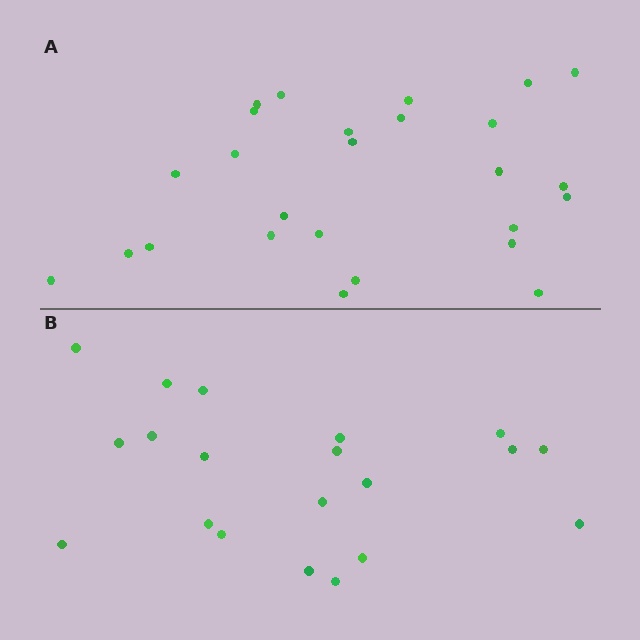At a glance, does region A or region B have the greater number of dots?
Region A (the top region) has more dots.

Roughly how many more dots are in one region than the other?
Region A has about 6 more dots than region B.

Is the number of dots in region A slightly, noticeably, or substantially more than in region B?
Region A has noticeably more, but not dramatically so. The ratio is roughly 1.3 to 1.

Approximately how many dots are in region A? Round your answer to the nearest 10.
About 30 dots. (The exact count is 26, which rounds to 30.)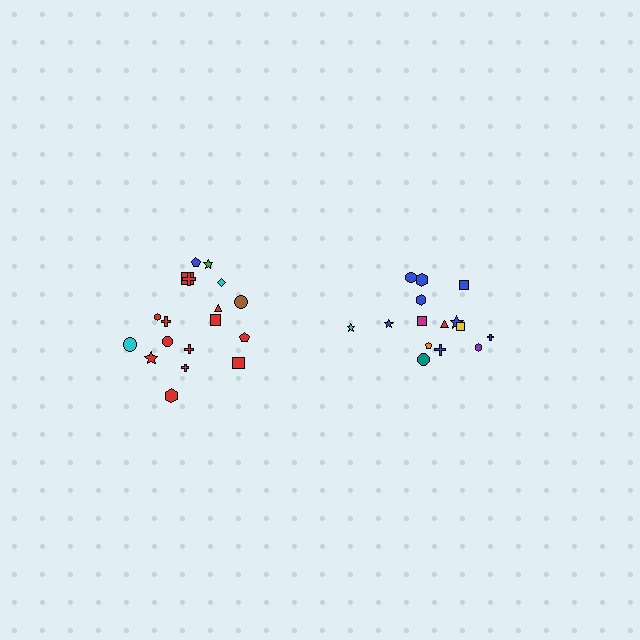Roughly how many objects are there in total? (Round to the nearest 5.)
Roughly 35 objects in total.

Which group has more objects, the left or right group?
The left group.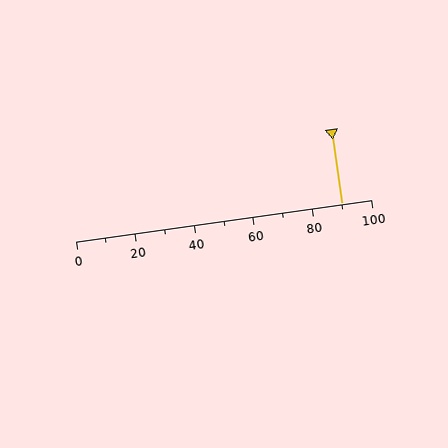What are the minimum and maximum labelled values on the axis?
The axis runs from 0 to 100.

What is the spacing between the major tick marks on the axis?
The major ticks are spaced 20 apart.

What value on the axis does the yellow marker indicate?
The marker indicates approximately 90.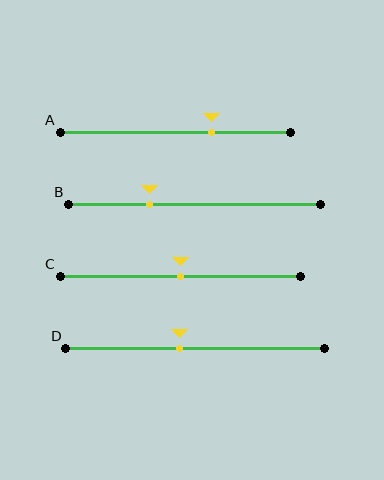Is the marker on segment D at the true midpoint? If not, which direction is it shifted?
No, the marker on segment D is shifted to the left by about 6% of the segment length.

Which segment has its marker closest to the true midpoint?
Segment C has its marker closest to the true midpoint.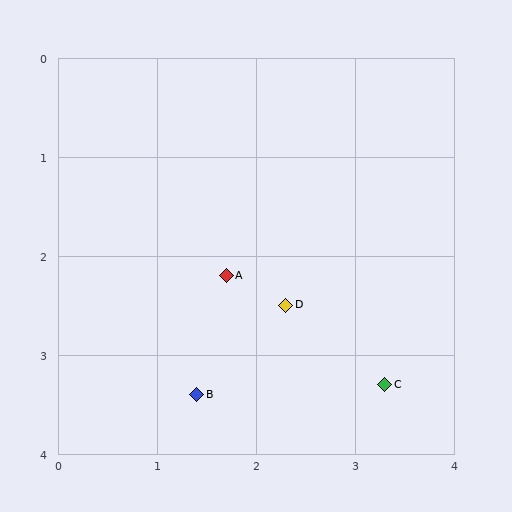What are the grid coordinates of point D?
Point D is at approximately (2.3, 2.5).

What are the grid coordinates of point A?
Point A is at approximately (1.7, 2.2).